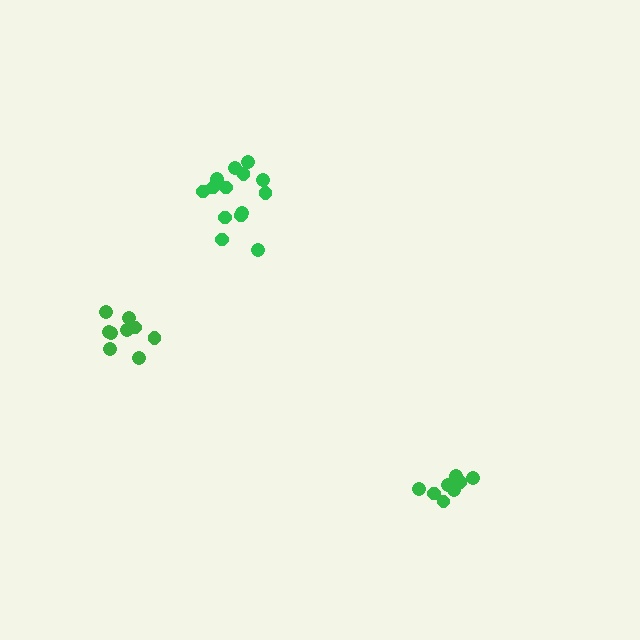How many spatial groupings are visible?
There are 3 spatial groupings.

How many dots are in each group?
Group 1: 9 dots, Group 2: 9 dots, Group 3: 14 dots (32 total).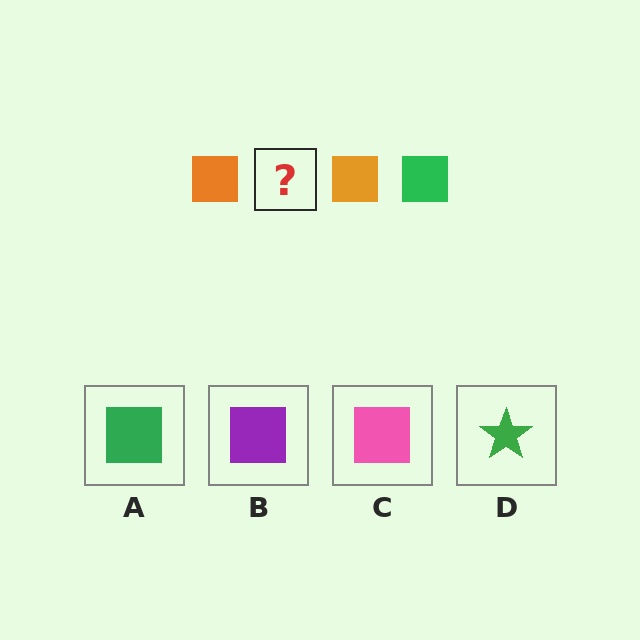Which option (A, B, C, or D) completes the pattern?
A.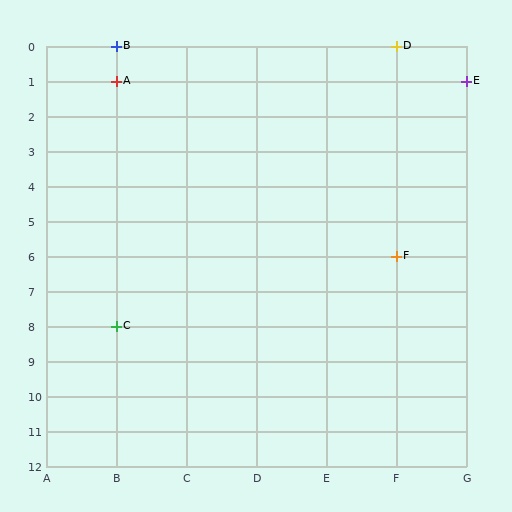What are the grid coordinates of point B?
Point B is at grid coordinates (B, 0).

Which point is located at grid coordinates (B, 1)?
Point A is at (B, 1).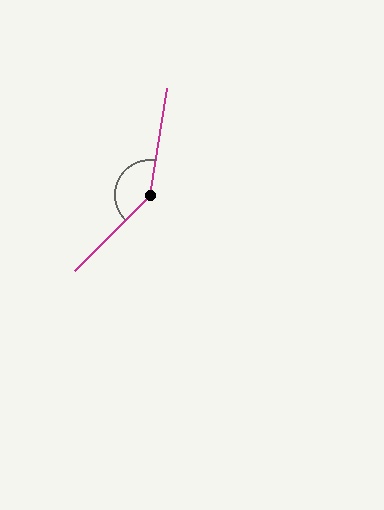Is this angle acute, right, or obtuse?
It is obtuse.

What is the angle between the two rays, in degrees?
Approximately 145 degrees.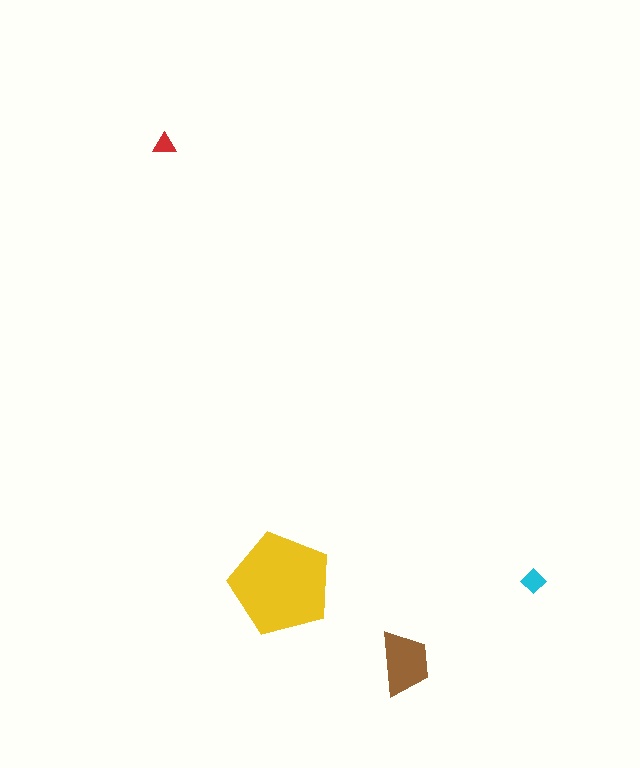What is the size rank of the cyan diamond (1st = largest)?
3rd.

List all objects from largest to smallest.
The yellow pentagon, the brown trapezoid, the cyan diamond, the red triangle.